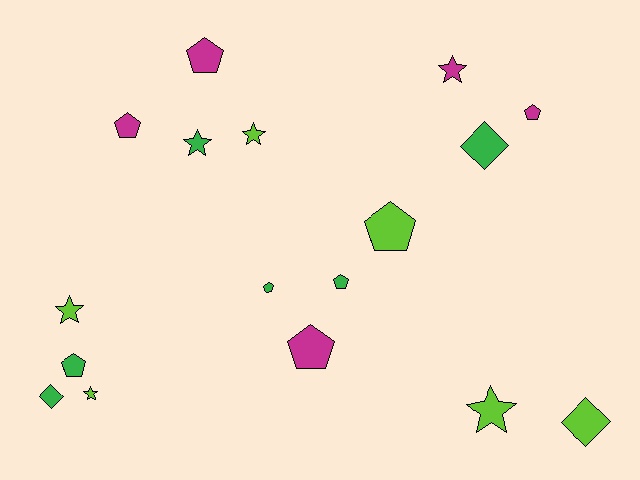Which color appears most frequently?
Lime, with 6 objects.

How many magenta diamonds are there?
There are no magenta diamonds.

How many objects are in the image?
There are 17 objects.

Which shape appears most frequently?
Pentagon, with 8 objects.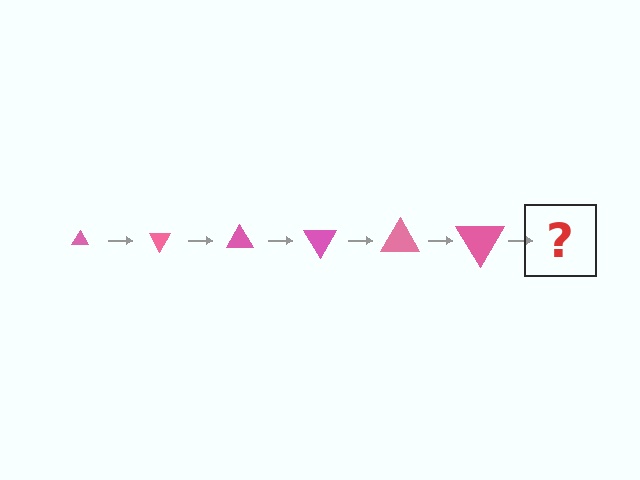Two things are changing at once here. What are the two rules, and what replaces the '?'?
The two rules are that the triangle grows larger each step and it rotates 60 degrees each step. The '?' should be a triangle, larger than the previous one and rotated 360 degrees from the start.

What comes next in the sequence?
The next element should be a triangle, larger than the previous one and rotated 360 degrees from the start.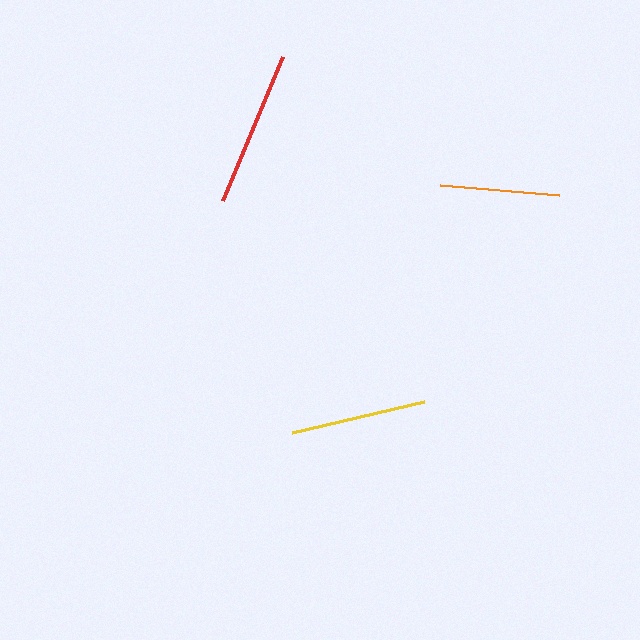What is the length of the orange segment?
The orange segment is approximately 119 pixels long.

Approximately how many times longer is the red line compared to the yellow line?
The red line is approximately 1.2 times the length of the yellow line.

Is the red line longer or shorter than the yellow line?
The red line is longer than the yellow line.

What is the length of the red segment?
The red segment is approximately 156 pixels long.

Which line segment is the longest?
The red line is the longest at approximately 156 pixels.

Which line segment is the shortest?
The orange line is the shortest at approximately 119 pixels.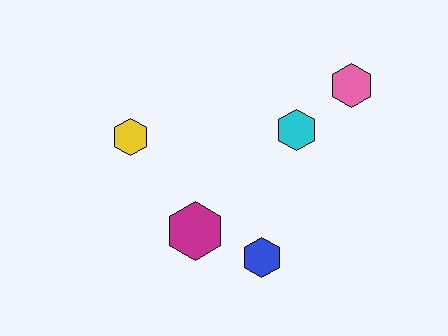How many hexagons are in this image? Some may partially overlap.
There are 5 hexagons.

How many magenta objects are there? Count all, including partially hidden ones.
There is 1 magenta object.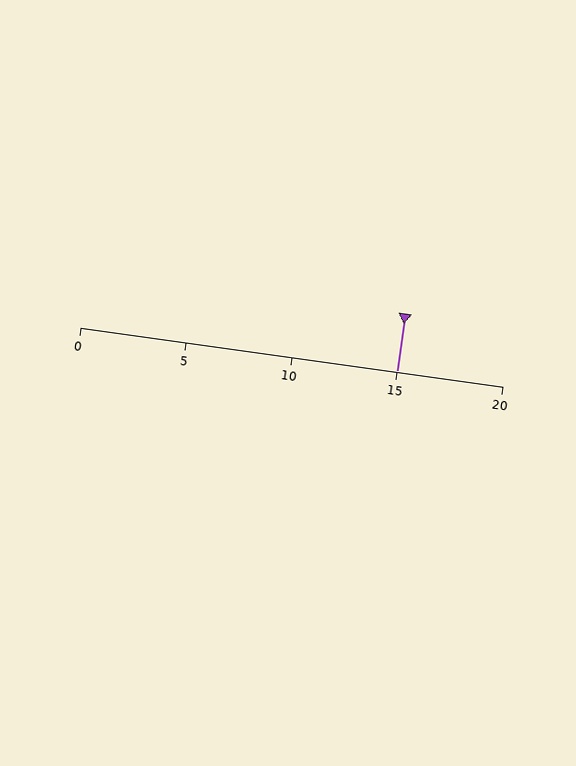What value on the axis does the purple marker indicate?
The marker indicates approximately 15.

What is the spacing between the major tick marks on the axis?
The major ticks are spaced 5 apart.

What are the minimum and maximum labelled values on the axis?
The axis runs from 0 to 20.